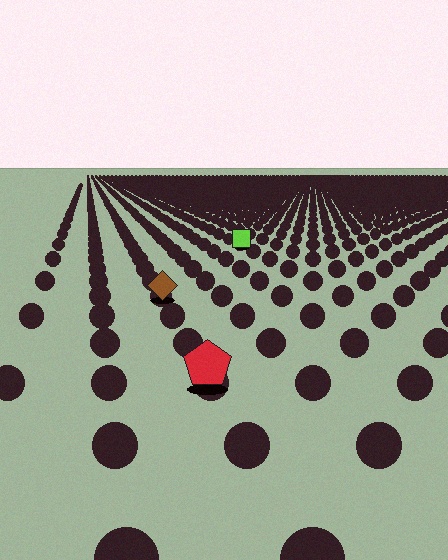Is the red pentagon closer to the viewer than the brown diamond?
Yes. The red pentagon is closer — you can tell from the texture gradient: the ground texture is coarser near it.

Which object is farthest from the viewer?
The lime square is farthest from the viewer. It appears smaller and the ground texture around it is denser.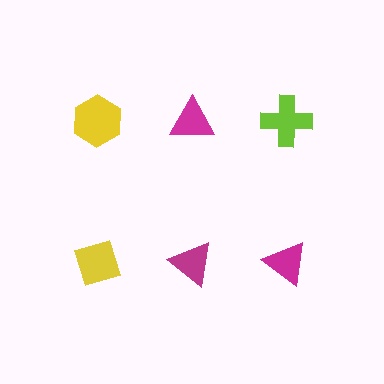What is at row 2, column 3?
A magenta triangle.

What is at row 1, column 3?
A lime cross.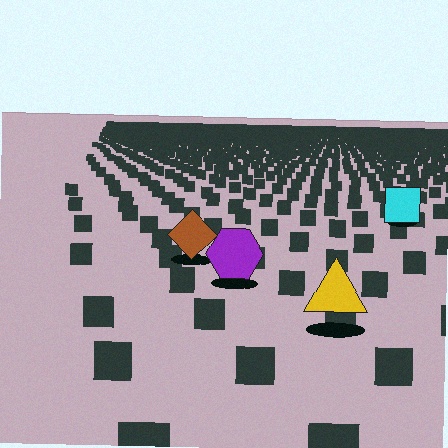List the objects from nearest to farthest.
From nearest to farthest: the yellow triangle, the purple hexagon, the brown diamond, the cyan square.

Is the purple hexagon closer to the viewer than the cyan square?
Yes. The purple hexagon is closer — you can tell from the texture gradient: the ground texture is coarser near it.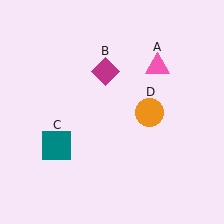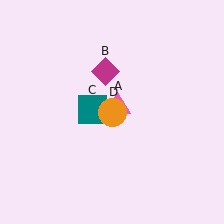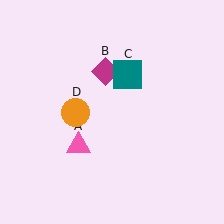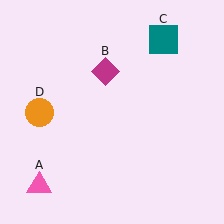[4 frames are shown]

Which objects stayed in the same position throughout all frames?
Magenta diamond (object B) remained stationary.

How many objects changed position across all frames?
3 objects changed position: pink triangle (object A), teal square (object C), orange circle (object D).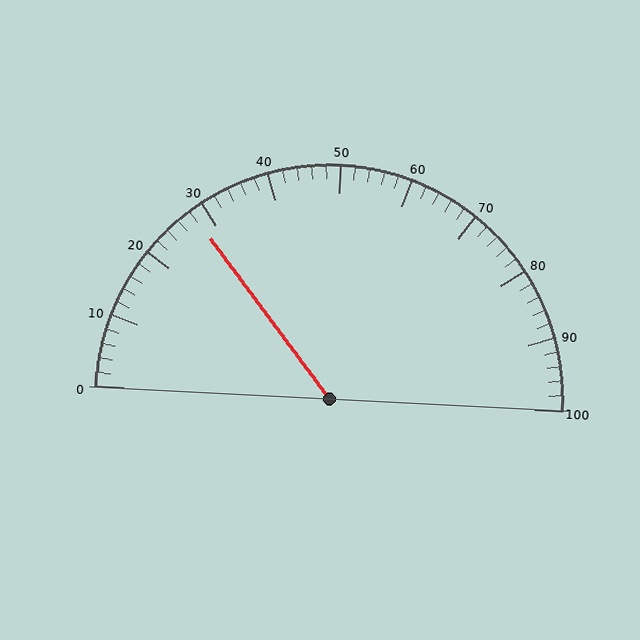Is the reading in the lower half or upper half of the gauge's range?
The reading is in the lower half of the range (0 to 100).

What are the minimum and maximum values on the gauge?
The gauge ranges from 0 to 100.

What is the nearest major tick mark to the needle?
The nearest major tick mark is 30.